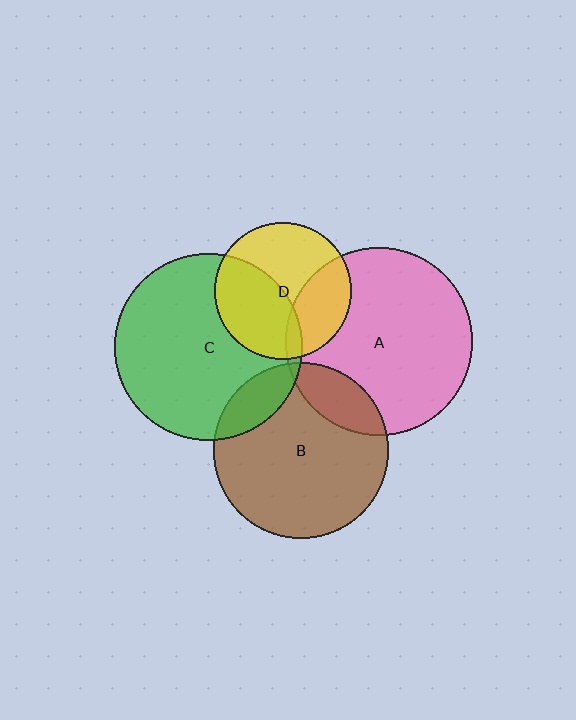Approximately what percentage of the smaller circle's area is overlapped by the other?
Approximately 15%.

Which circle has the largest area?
Circle A (pink).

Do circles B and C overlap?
Yes.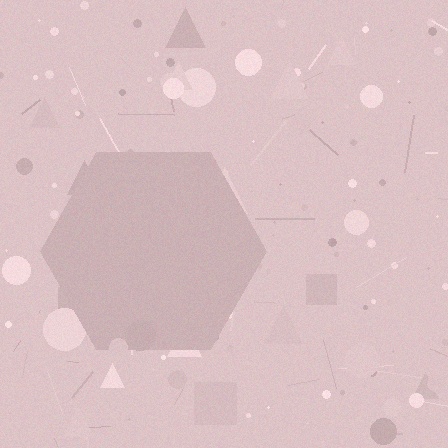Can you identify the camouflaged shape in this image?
The camouflaged shape is a hexagon.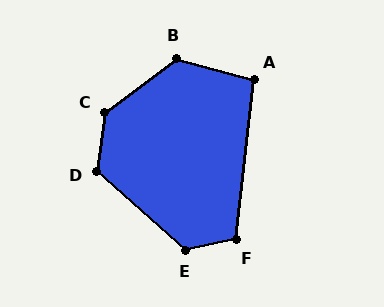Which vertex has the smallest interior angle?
A, at approximately 99 degrees.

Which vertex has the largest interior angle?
C, at approximately 134 degrees.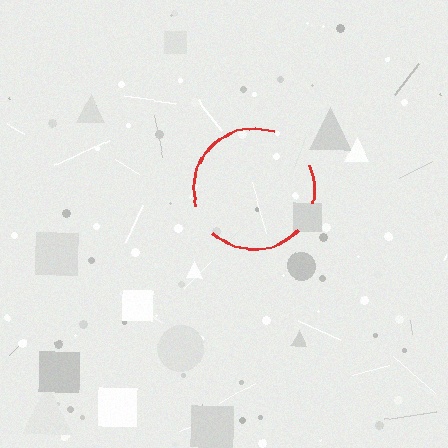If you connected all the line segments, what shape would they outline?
They would outline a circle.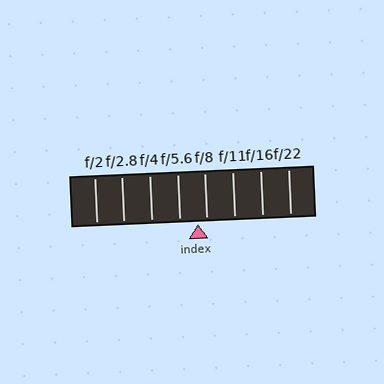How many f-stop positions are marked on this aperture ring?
There are 8 f-stop positions marked.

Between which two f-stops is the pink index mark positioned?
The index mark is between f/5.6 and f/8.